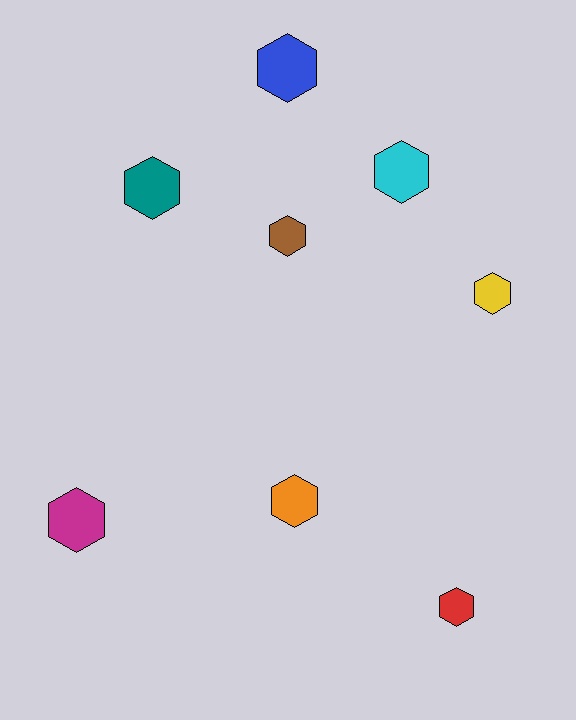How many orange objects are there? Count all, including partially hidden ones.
There is 1 orange object.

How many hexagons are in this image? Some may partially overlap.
There are 8 hexagons.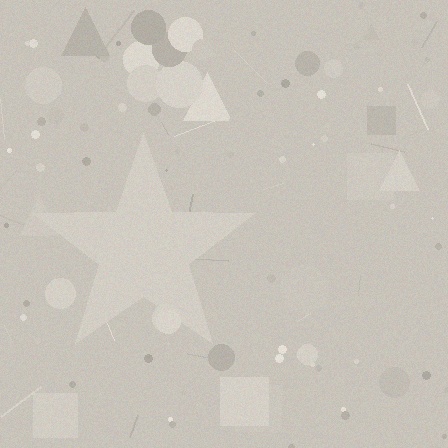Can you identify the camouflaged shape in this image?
The camouflaged shape is a star.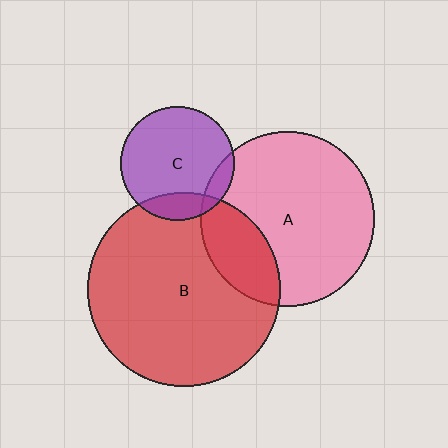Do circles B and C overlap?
Yes.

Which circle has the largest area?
Circle B (red).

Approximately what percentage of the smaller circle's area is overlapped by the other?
Approximately 15%.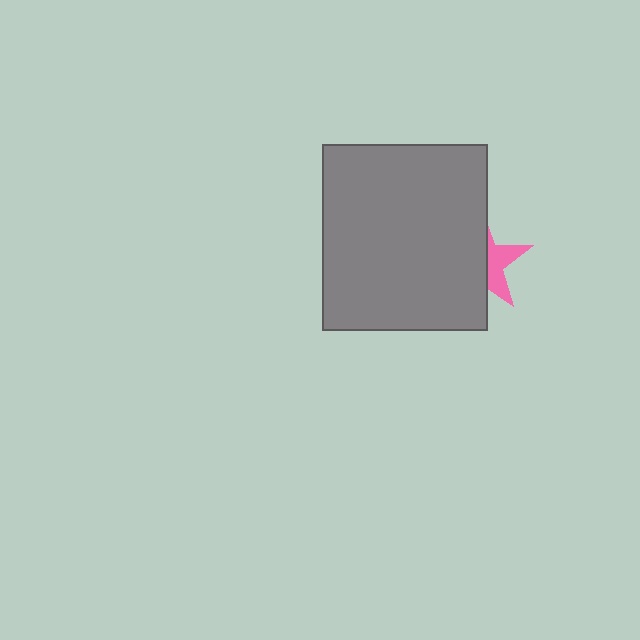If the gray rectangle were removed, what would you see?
You would see the complete pink star.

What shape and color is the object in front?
The object in front is a gray rectangle.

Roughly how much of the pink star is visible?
A small part of it is visible (roughly 38%).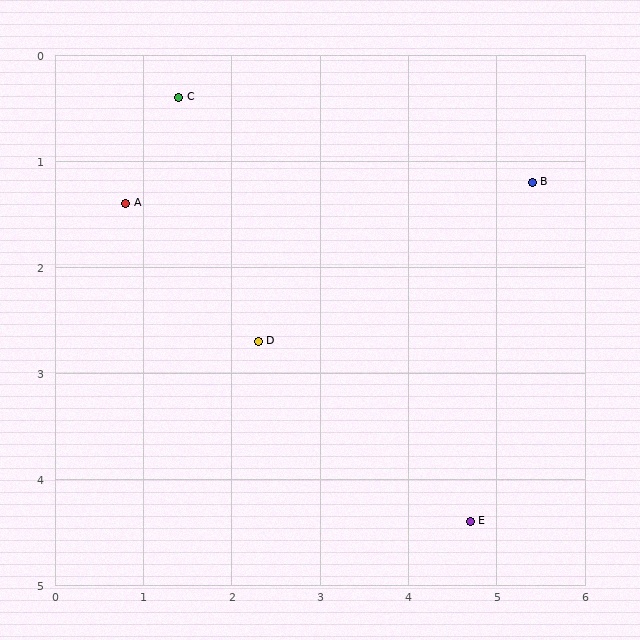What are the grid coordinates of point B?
Point B is at approximately (5.4, 1.2).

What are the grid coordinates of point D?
Point D is at approximately (2.3, 2.7).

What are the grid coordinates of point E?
Point E is at approximately (4.7, 4.4).